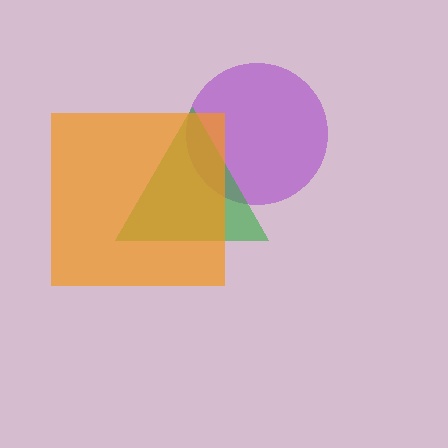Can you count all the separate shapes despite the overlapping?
Yes, there are 3 separate shapes.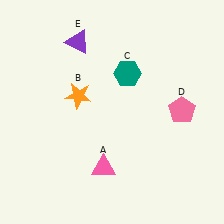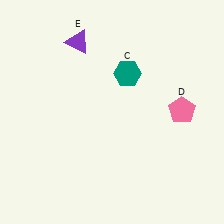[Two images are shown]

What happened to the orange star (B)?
The orange star (B) was removed in Image 2. It was in the top-left area of Image 1.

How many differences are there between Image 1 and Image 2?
There are 2 differences between the two images.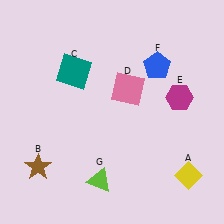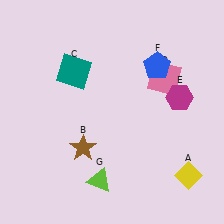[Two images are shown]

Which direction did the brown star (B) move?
The brown star (B) moved right.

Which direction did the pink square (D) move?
The pink square (D) moved right.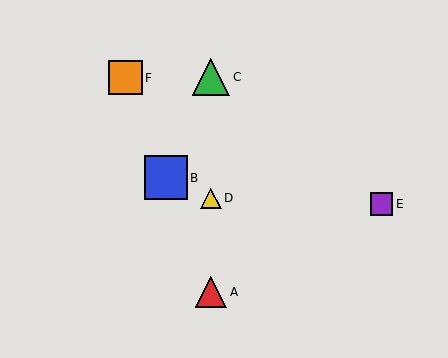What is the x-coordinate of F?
Object F is at x≈125.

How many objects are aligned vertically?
3 objects (A, C, D) are aligned vertically.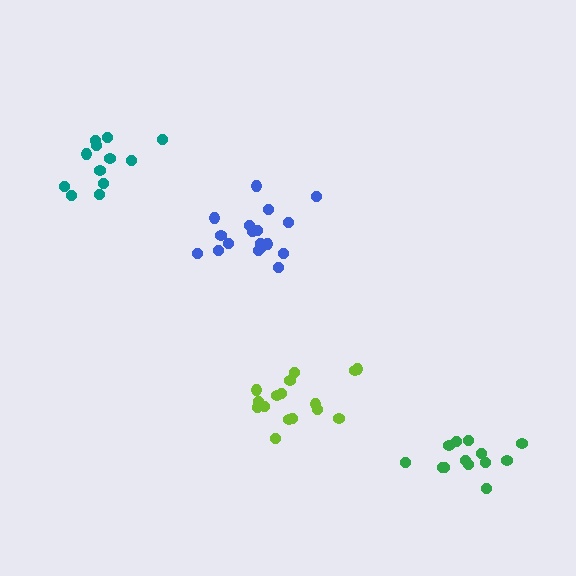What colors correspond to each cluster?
The clusters are colored: blue, lime, green, teal.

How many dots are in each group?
Group 1: 18 dots, Group 2: 16 dots, Group 3: 13 dots, Group 4: 12 dots (59 total).